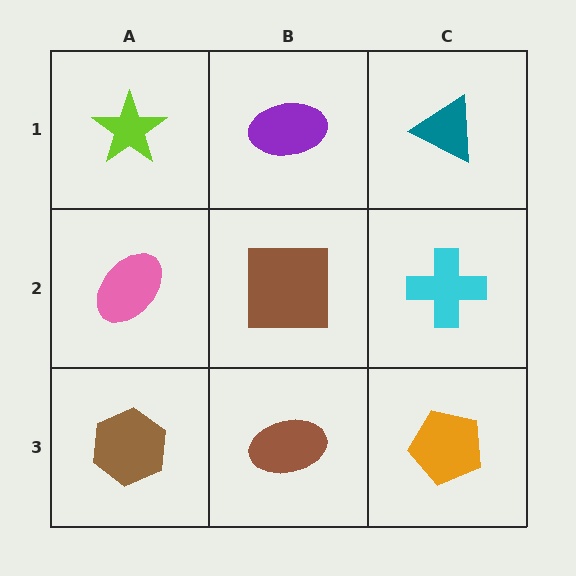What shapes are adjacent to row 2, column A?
A lime star (row 1, column A), a brown hexagon (row 3, column A), a brown square (row 2, column B).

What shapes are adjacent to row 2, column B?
A purple ellipse (row 1, column B), a brown ellipse (row 3, column B), a pink ellipse (row 2, column A), a cyan cross (row 2, column C).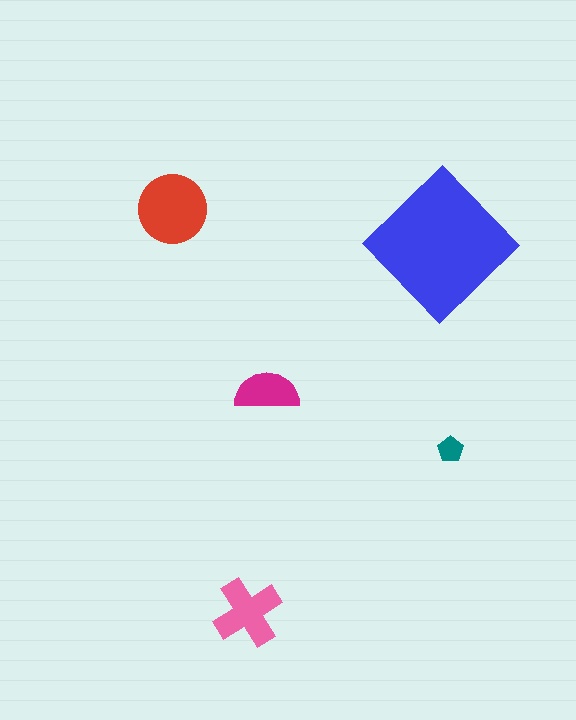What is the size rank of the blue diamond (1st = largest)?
1st.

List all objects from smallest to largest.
The teal pentagon, the magenta semicircle, the pink cross, the red circle, the blue diamond.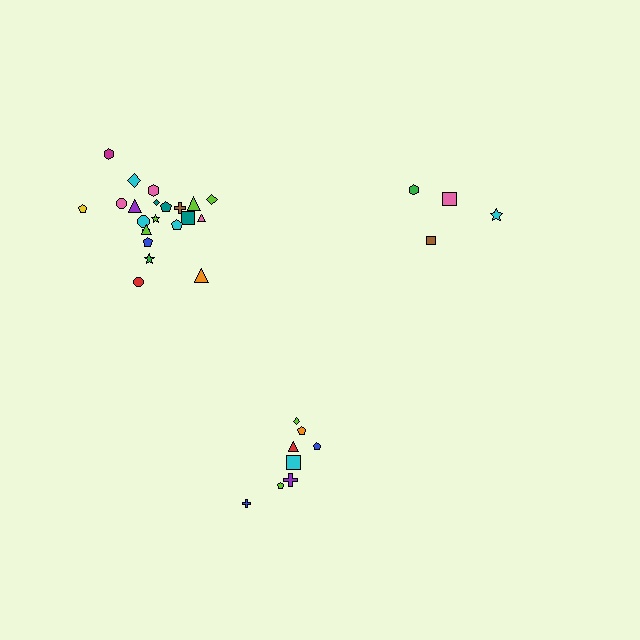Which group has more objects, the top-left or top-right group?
The top-left group.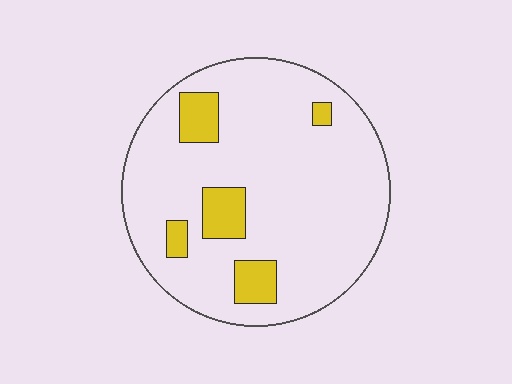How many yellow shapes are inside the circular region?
5.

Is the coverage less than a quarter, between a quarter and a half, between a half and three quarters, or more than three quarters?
Less than a quarter.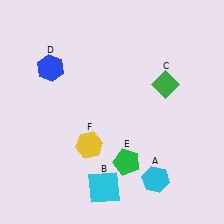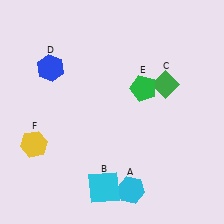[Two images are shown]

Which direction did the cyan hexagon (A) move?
The cyan hexagon (A) moved left.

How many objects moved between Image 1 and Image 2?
3 objects moved between the two images.